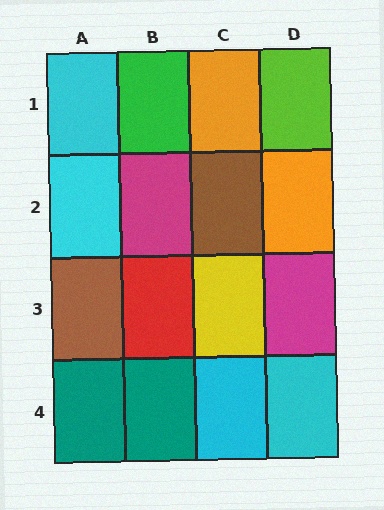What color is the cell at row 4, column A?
Teal.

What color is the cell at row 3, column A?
Brown.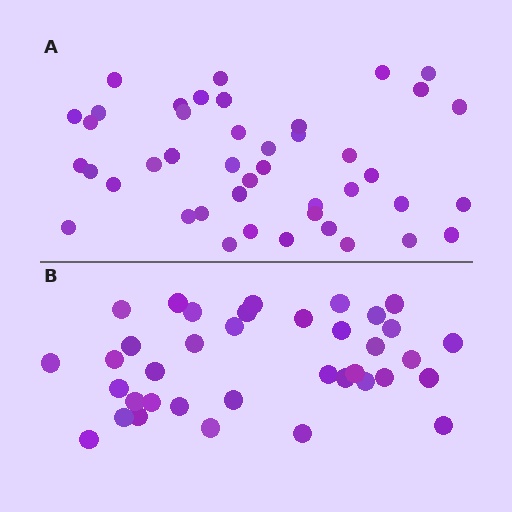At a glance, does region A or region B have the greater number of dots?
Region A (the top region) has more dots.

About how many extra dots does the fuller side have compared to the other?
Region A has about 6 more dots than region B.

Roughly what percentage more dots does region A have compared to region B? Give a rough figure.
About 15% more.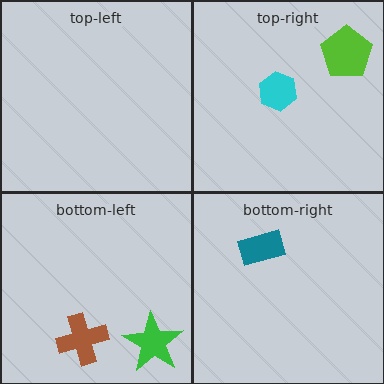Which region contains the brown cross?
The bottom-left region.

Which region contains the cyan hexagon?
The top-right region.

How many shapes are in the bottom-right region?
1.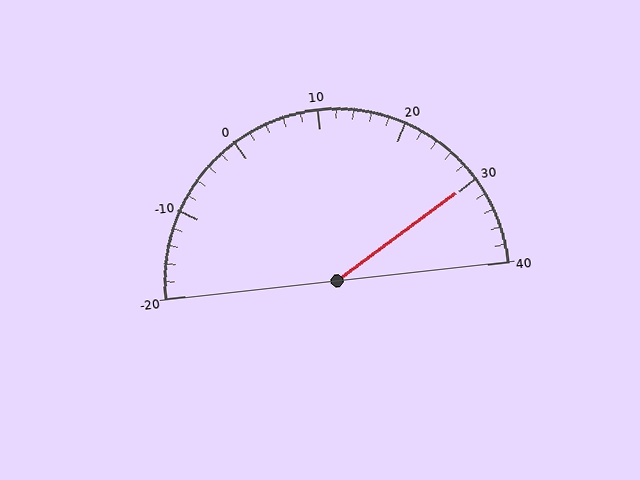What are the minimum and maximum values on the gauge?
The gauge ranges from -20 to 40.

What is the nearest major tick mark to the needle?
The nearest major tick mark is 30.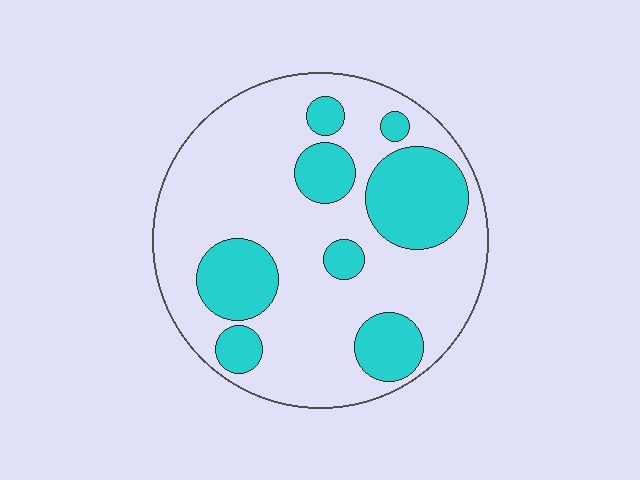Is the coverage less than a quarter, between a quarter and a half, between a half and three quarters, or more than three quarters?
Between a quarter and a half.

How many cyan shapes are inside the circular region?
8.